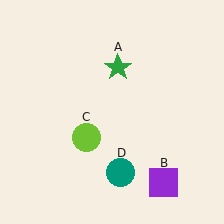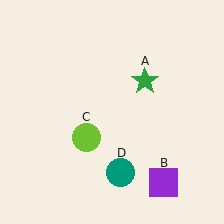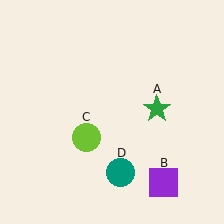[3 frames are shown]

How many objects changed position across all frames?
1 object changed position: green star (object A).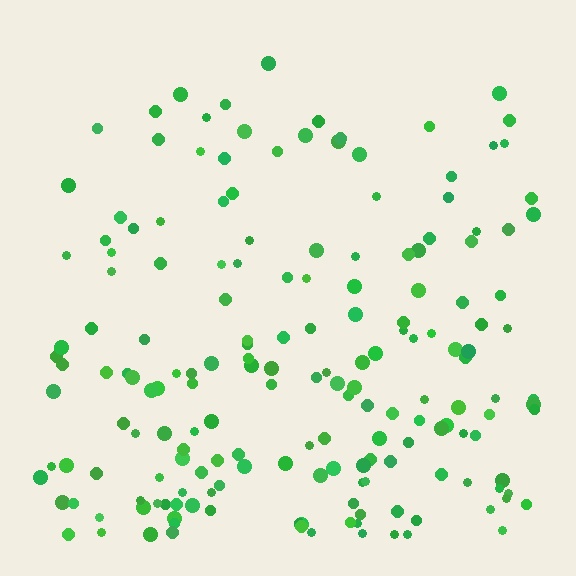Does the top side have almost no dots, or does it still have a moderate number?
Still a moderate number, just noticeably fewer than the bottom.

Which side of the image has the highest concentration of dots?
The bottom.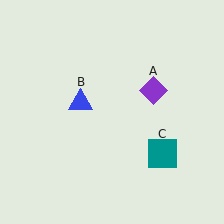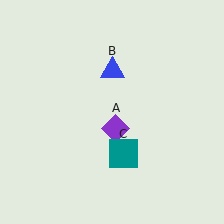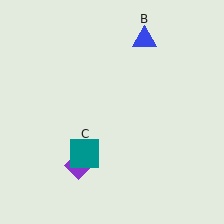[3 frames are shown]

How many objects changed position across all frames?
3 objects changed position: purple diamond (object A), blue triangle (object B), teal square (object C).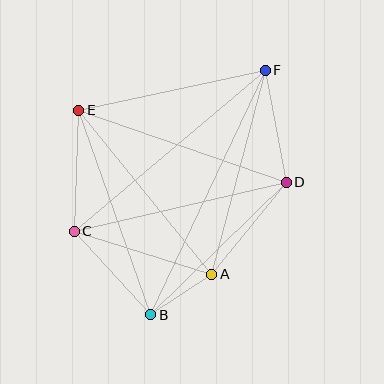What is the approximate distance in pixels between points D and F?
The distance between D and F is approximately 114 pixels.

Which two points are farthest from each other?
Points B and F are farthest from each other.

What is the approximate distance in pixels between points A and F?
The distance between A and F is approximately 211 pixels.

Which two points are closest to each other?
Points A and B are closest to each other.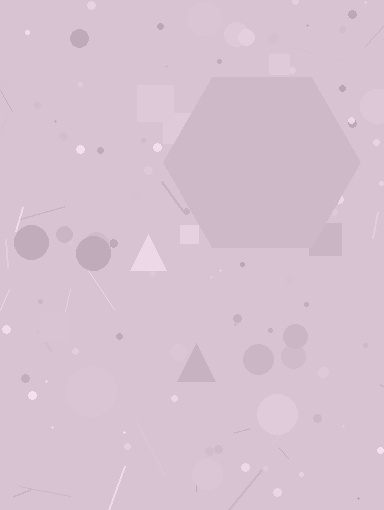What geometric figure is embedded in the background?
A hexagon is embedded in the background.